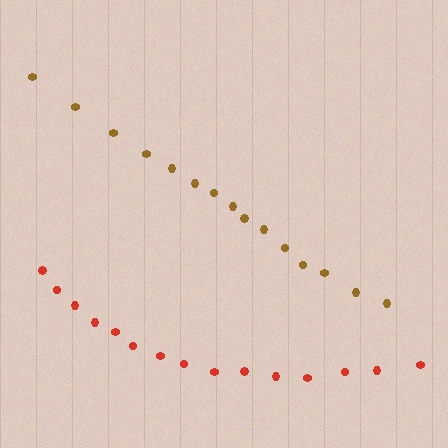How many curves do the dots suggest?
There are 2 distinct paths.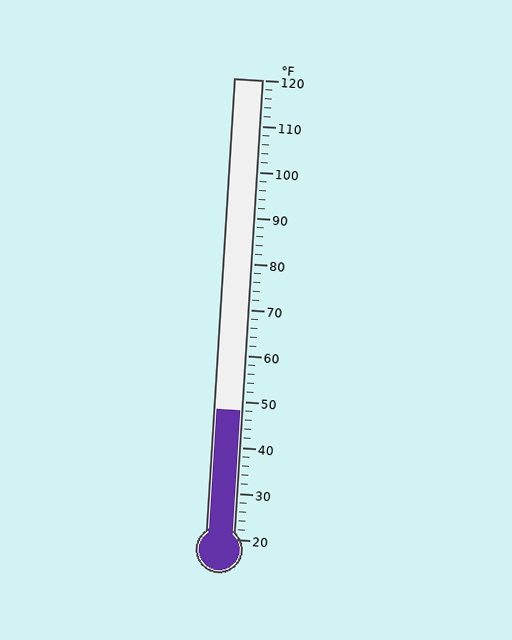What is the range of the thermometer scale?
The thermometer scale ranges from 20°F to 120°F.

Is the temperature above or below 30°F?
The temperature is above 30°F.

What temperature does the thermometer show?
The thermometer shows approximately 48°F.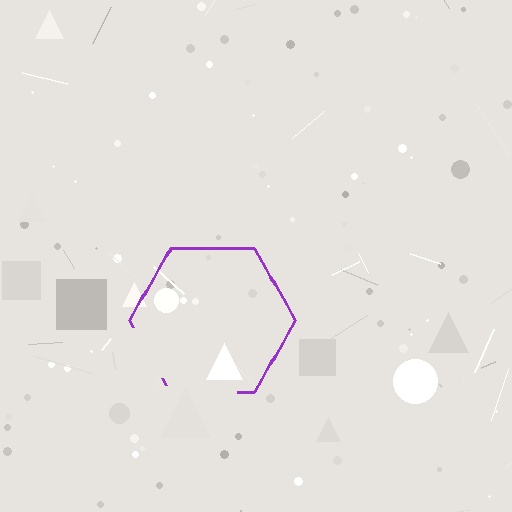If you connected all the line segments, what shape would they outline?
They would outline a hexagon.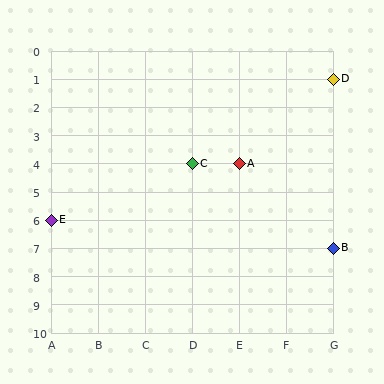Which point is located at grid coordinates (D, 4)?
Point C is at (D, 4).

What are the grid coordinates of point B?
Point B is at grid coordinates (G, 7).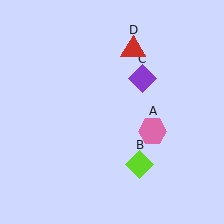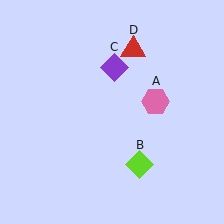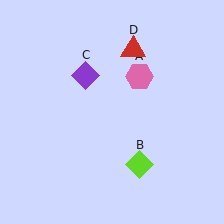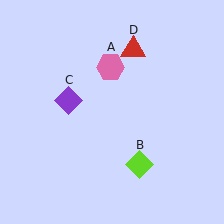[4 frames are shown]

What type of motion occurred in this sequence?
The pink hexagon (object A), purple diamond (object C) rotated counterclockwise around the center of the scene.